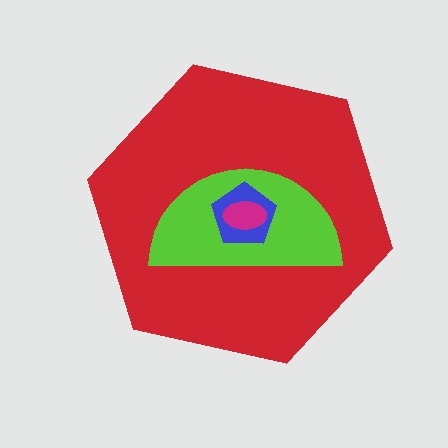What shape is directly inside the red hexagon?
The lime semicircle.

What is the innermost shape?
The magenta ellipse.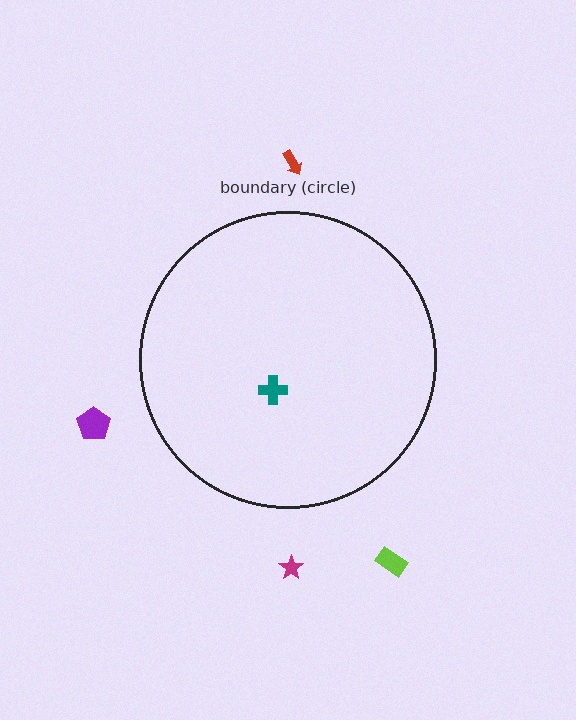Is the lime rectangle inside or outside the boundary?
Outside.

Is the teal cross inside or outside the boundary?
Inside.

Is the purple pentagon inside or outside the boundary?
Outside.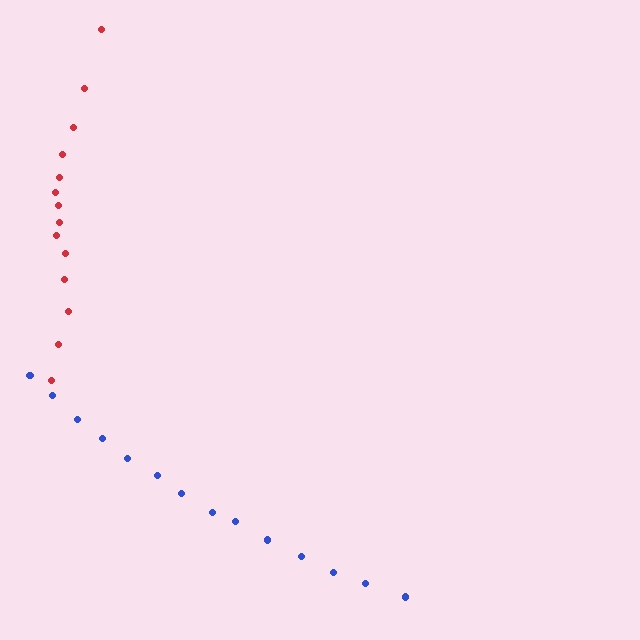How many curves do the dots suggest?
There are 2 distinct paths.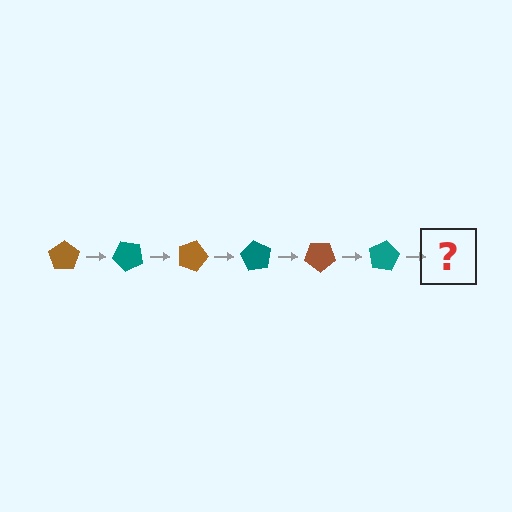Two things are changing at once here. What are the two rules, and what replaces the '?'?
The two rules are that it rotates 45 degrees each step and the color cycles through brown and teal. The '?' should be a brown pentagon, rotated 270 degrees from the start.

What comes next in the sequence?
The next element should be a brown pentagon, rotated 270 degrees from the start.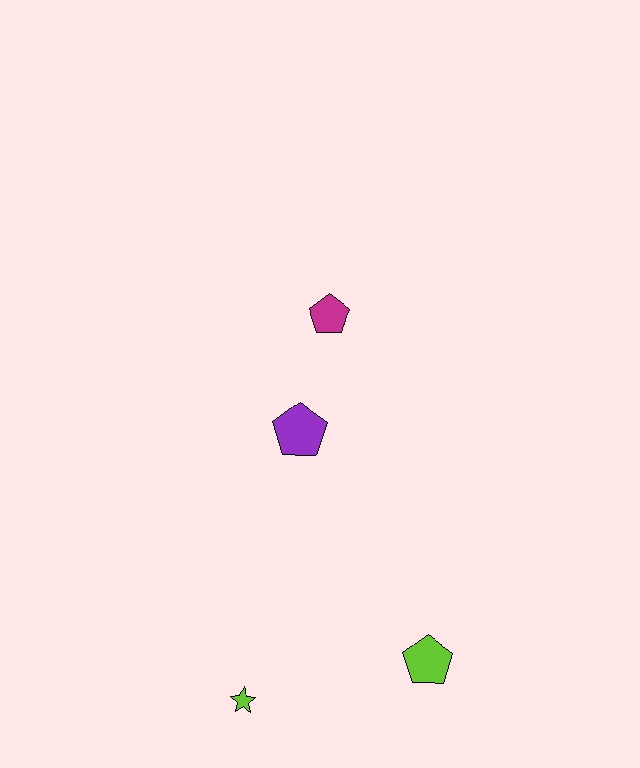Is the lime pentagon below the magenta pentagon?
Yes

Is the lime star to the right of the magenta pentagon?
No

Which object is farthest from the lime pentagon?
The magenta pentagon is farthest from the lime pentagon.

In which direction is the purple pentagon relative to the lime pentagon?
The purple pentagon is above the lime pentagon.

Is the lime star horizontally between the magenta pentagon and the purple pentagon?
No